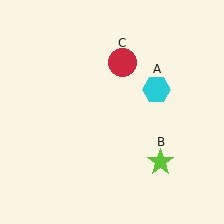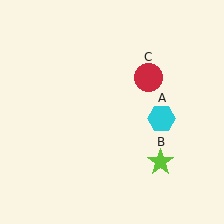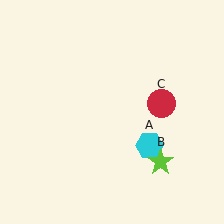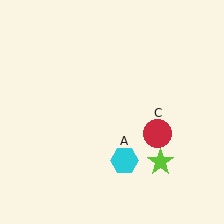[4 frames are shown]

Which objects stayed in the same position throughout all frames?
Lime star (object B) remained stationary.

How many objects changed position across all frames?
2 objects changed position: cyan hexagon (object A), red circle (object C).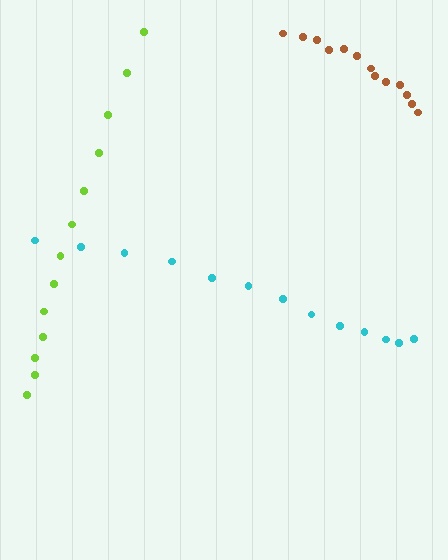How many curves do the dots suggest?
There are 3 distinct paths.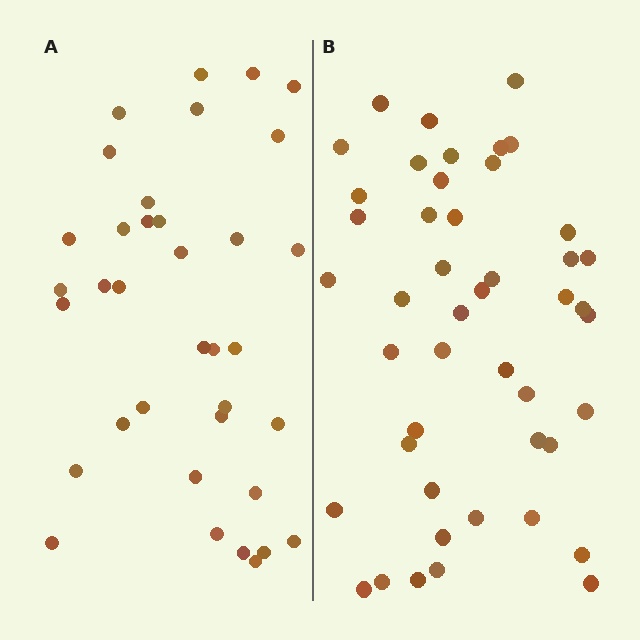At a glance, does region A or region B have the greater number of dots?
Region B (the right region) has more dots.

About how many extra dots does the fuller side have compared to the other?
Region B has roughly 10 or so more dots than region A.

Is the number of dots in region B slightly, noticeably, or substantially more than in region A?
Region B has noticeably more, but not dramatically so. The ratio is roughly 1.3 to 1.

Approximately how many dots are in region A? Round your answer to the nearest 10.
About 40 dots. (The exact count is 36, which rounds to 40.)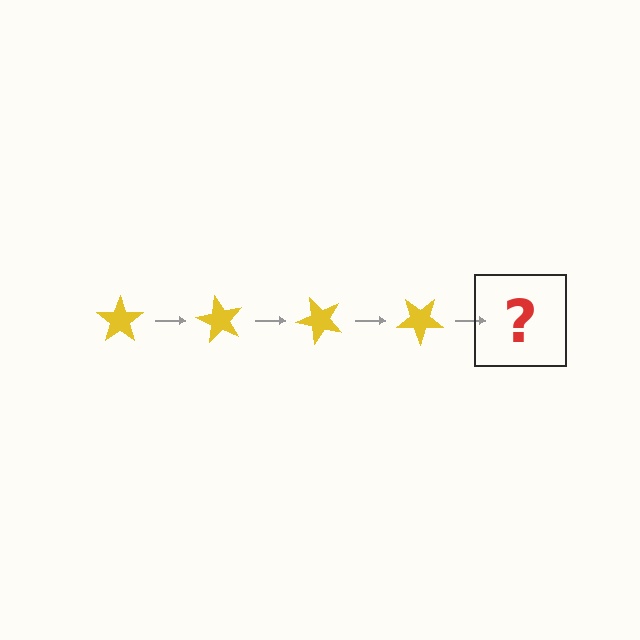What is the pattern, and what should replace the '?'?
The pattern is that the star rotates 60 degrees each step. The '?' should be a yellow star rotated 240 degrees.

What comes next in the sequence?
The next element should be a yellow star rotated 240 degrees.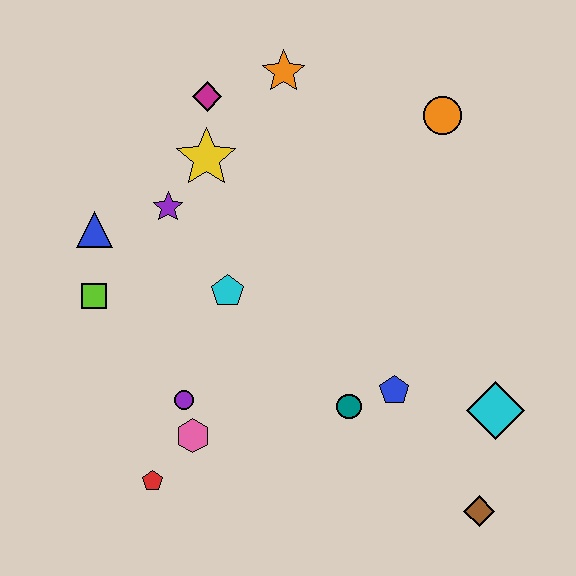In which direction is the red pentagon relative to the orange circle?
The red pentagon is below the orange circle.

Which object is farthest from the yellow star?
The brown diamond is farthest from the yellow star.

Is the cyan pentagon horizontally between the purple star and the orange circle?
Yes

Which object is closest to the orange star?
The magenta diamond is closest to the orange star.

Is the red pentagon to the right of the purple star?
No